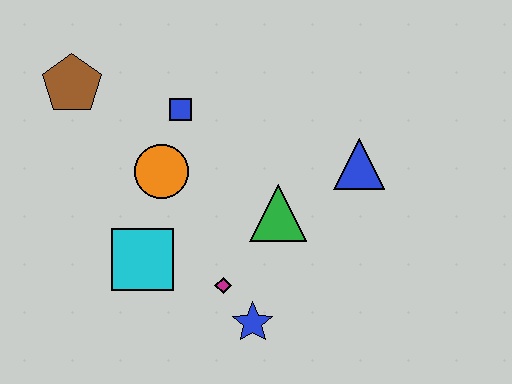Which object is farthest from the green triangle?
The brown pentagon is farthest from the green triangle.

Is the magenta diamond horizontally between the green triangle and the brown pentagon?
Yes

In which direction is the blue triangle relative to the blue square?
The blue triangle is to the right of the blue square.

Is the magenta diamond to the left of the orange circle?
No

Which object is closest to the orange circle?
The blue square is closest to the orange circle.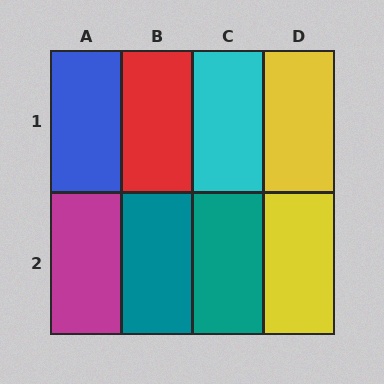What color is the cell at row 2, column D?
Yellow.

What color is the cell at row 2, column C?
Teal.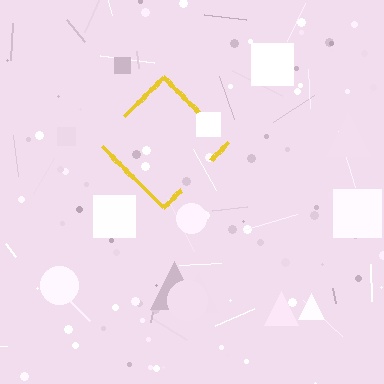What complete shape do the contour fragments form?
The contour fragments form a diamond.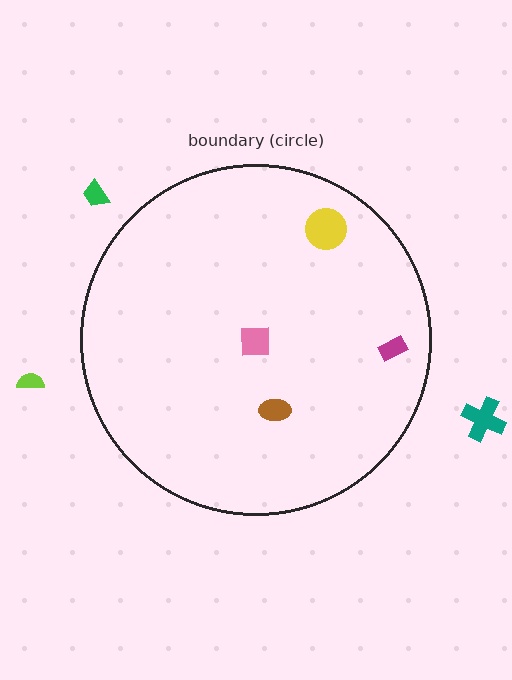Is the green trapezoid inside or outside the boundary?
Outside.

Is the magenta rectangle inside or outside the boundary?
Inside.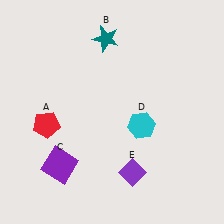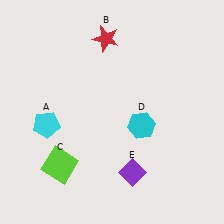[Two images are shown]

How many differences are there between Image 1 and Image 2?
There are 3 differences between the two images.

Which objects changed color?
A changed from red to cyan. B changed from teal to red. C changed from purple to lime.